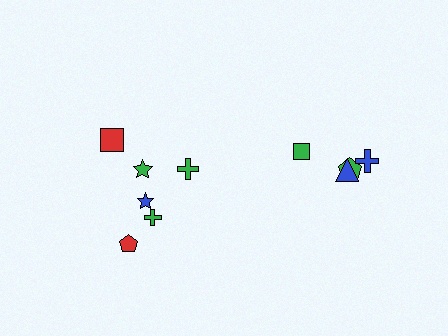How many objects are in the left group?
There are 6 objects.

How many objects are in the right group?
There are 4 objects.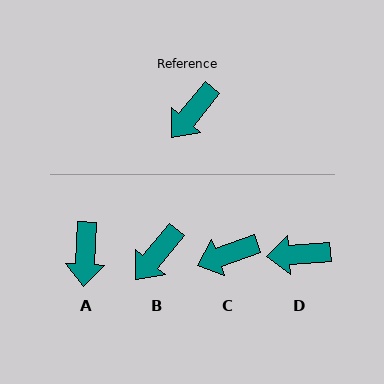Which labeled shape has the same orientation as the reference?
B.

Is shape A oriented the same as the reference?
No, it is off by about 37 degrees.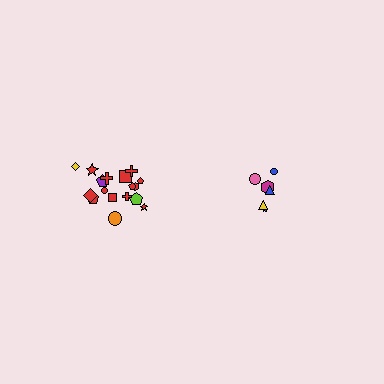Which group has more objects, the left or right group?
The left group.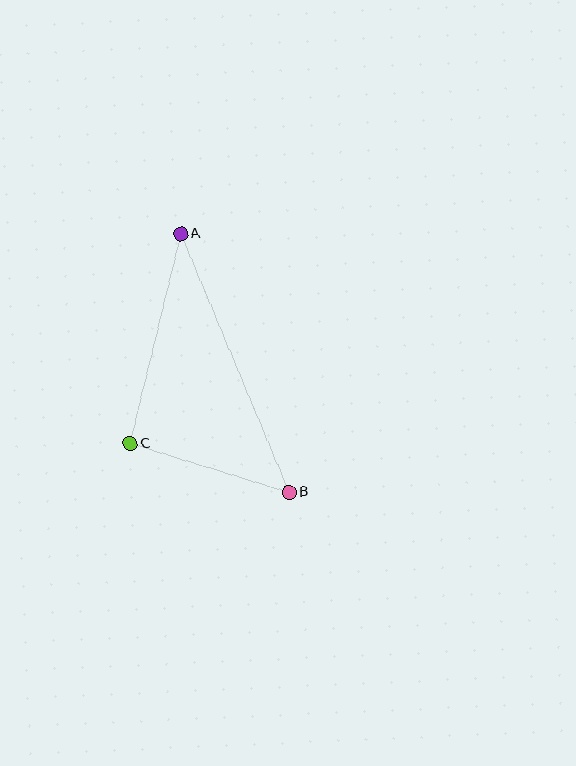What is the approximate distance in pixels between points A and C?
The distance between A and C is approximately 216 pixels.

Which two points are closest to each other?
Points B and C are closest to each other.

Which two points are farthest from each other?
Points A and B are farthest from each other.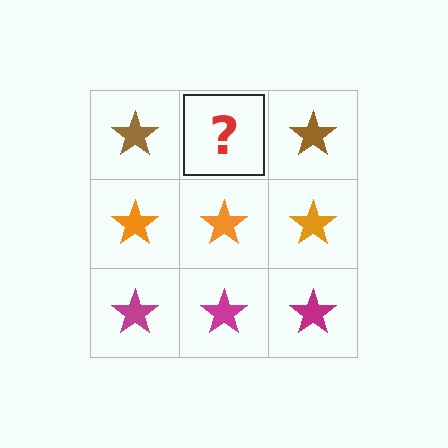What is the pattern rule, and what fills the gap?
The rule is that each row has a consistent color. The gap should be filled with a brown star.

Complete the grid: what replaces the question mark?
The question mark should be replaced with a brown star.